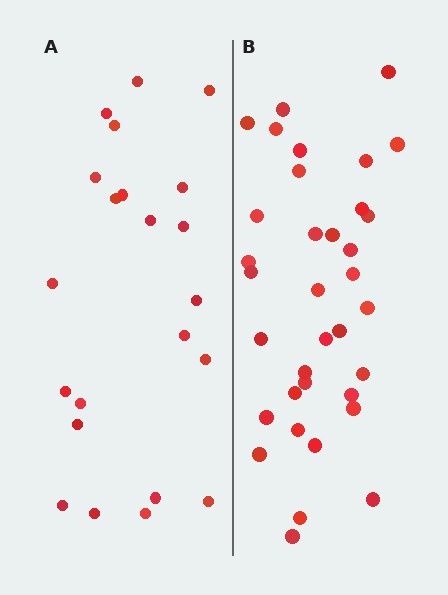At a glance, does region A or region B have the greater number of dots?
Region B (the right region) has more dots.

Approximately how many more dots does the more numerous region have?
Region B has approximately 15 more dots than region A.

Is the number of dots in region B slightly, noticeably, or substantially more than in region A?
Region B has substantially more. The ratio is roughly 1.6 to 1.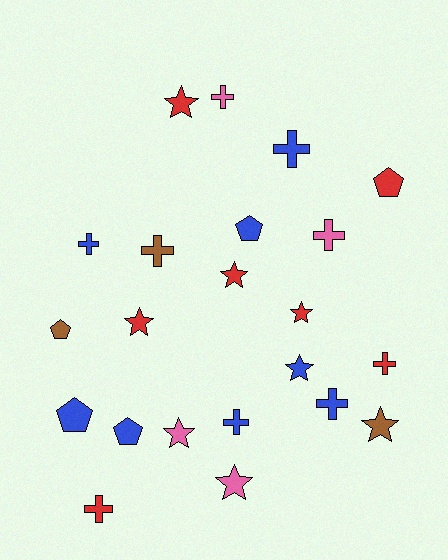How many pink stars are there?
There are 2 pink stars.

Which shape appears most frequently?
Cross, with 9 objects.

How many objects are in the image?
There are 22 objects.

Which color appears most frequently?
Blue, with 8 objects.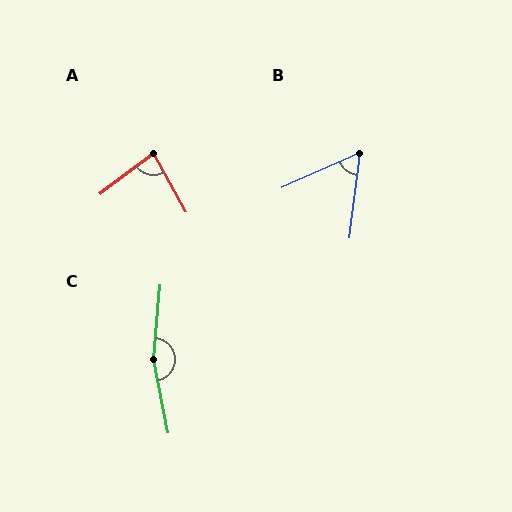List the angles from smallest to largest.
B (59°), A (82°), C (164°).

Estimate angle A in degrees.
Approximately 82 degrees.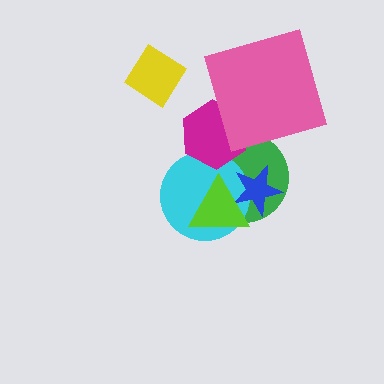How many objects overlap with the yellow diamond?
0 objects overlap with the yellow diamond.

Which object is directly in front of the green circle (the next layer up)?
The cyan circle is directly in front of the green circle.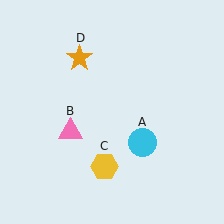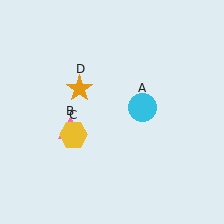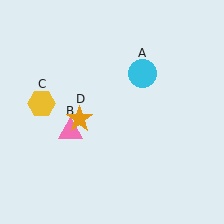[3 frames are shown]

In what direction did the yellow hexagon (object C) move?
The yellow hexagon (object C) moved up and to the left.